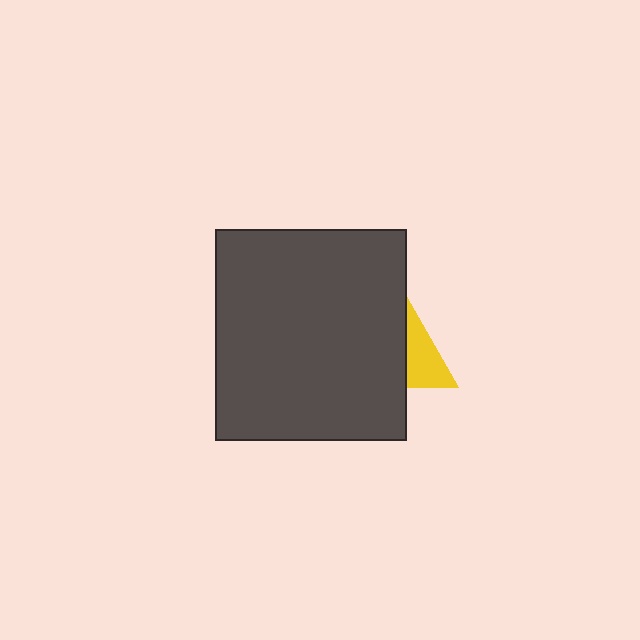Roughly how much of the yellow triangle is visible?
A small part of it is visible (roughly 36%).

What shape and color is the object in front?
The object in front is a dark gray rectangle.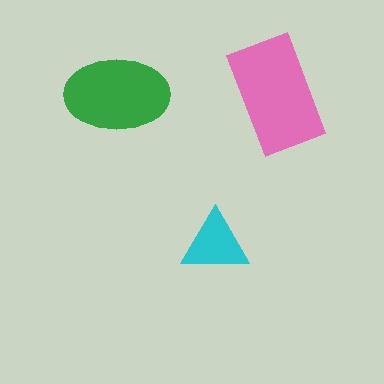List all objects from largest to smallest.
The pink rectangle, the green ellipse, the cyan triangle.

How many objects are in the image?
There are 3 objects in the image.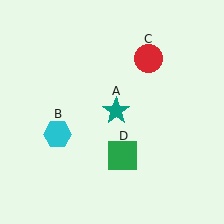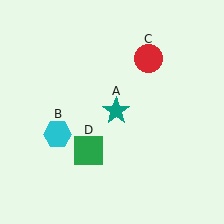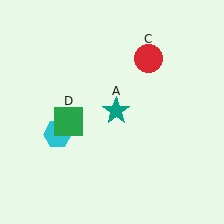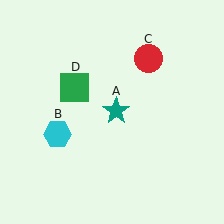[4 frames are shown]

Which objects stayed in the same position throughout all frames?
Teal star (object A) and cyan hexagon (object B) and red circle (object C) remained stationary.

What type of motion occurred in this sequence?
The green square (object D) rotated clockwise around the center of the scene.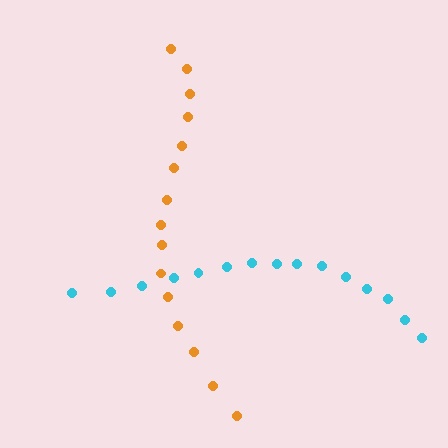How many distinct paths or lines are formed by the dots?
There are 2 distinct paths.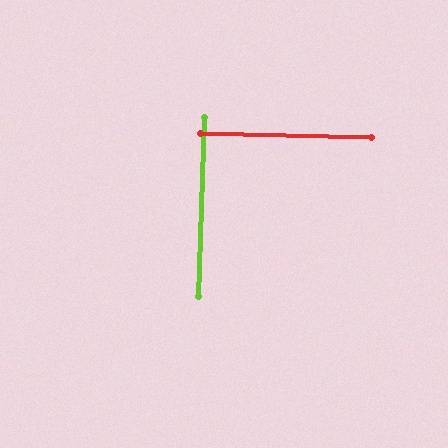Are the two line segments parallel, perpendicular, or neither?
Perpendicular — they meet at approximately 90°.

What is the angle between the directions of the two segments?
Approximately 90 degrees.